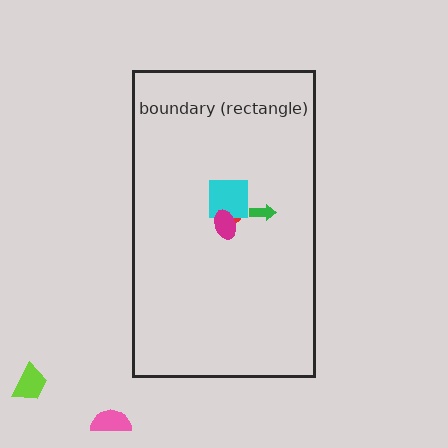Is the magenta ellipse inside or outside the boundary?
Inside.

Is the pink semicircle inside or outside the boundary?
Outside.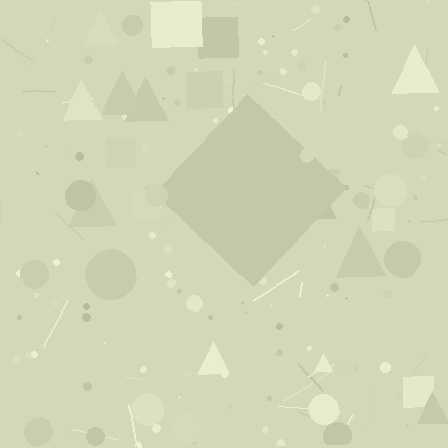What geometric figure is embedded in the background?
A diamond is embedded in the background.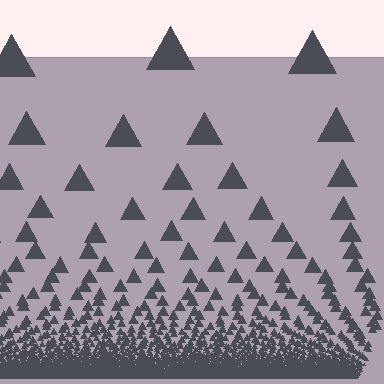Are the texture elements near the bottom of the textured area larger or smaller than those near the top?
Smaller. The gradient is inverted — elements near the bottom are smaller and denser.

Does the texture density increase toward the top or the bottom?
Density increases toward the bottom.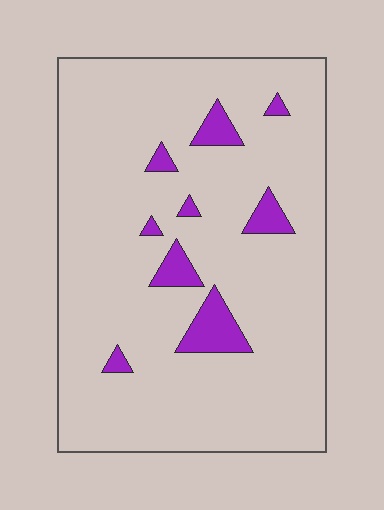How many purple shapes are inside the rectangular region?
9.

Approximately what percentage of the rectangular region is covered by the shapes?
Approximately 10%.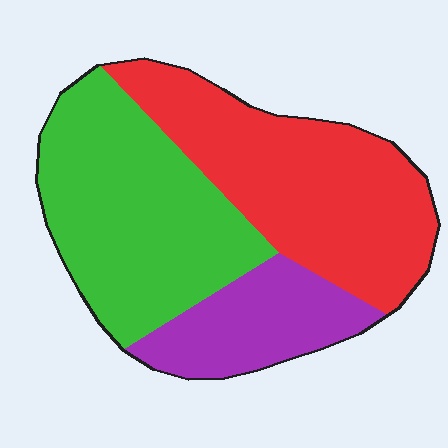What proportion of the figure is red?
Red covers 41% of the figure.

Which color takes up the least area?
Purple, at roughly 20%.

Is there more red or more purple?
Red.